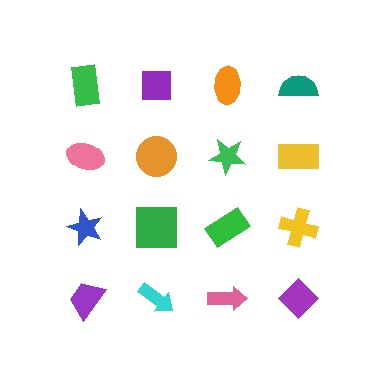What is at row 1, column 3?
An orange ellipse.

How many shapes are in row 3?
4 shapes.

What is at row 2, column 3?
A green star.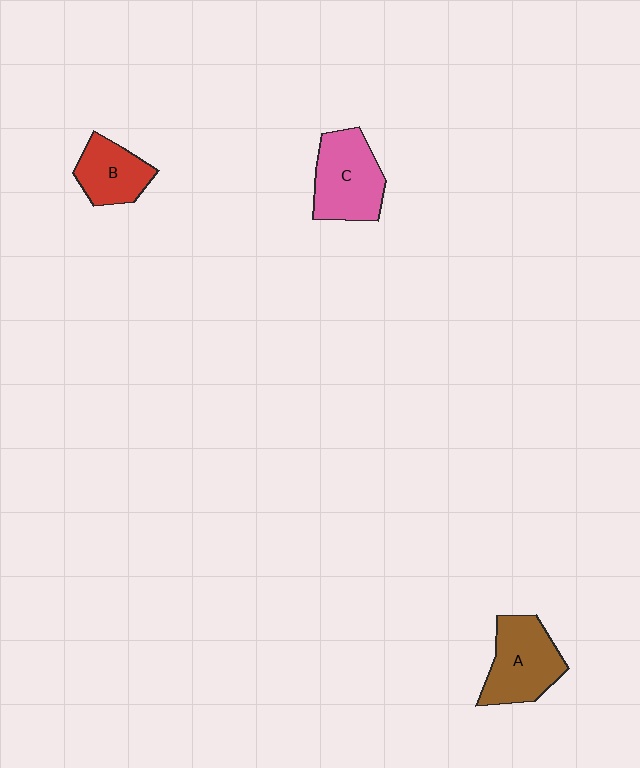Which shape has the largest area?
Shape C (pink).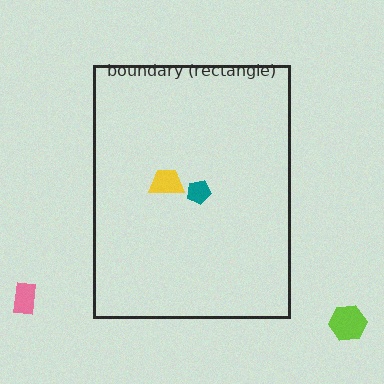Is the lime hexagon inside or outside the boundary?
Outside.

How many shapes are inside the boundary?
2 inside, 2 outside.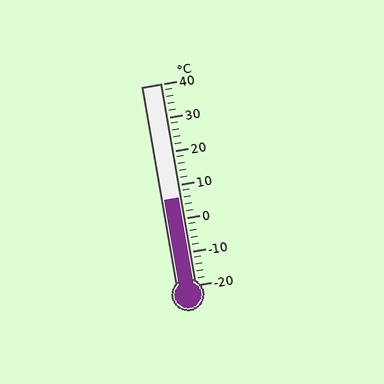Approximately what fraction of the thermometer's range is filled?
The thermometer is filled to approximately 45% of its range.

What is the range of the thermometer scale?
The thermometer scale ranges from -20°C to 40°C.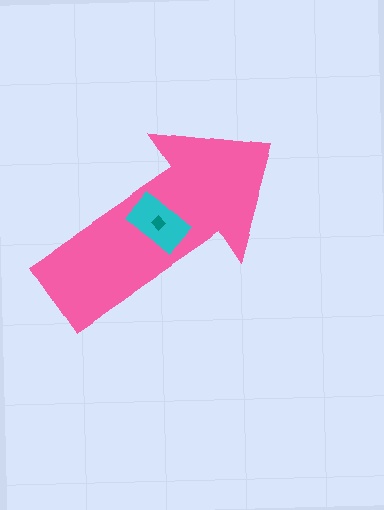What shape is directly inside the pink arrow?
The cyan rectangle.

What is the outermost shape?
The pink arrow.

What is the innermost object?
The teal diamond.